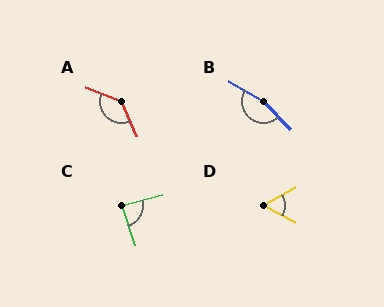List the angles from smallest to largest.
D (58°), C (86°), A (136°), B (165°).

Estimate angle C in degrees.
Approximately 86 degrees.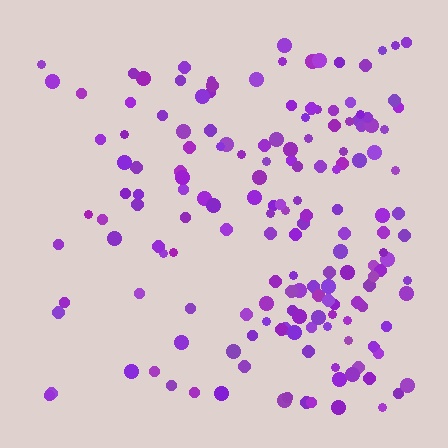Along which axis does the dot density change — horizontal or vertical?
Horizontal.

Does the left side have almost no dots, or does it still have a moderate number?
Still a moderate number, just noticeably fewer than the right.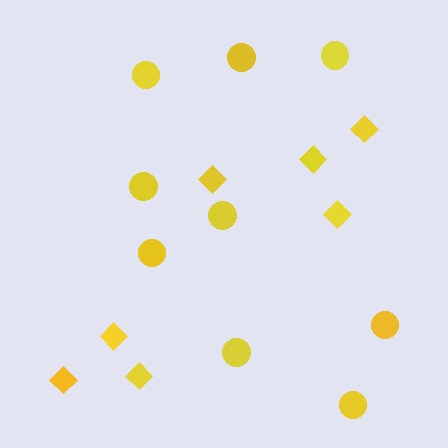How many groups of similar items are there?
There are 2 groups: one group of circles (9) and one group of diamonds (7).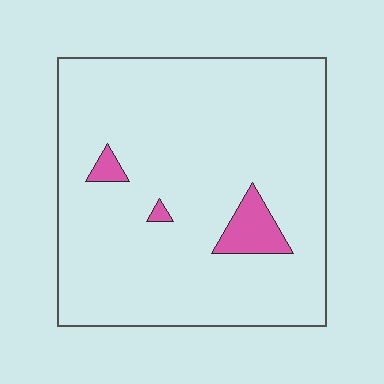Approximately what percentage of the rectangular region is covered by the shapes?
Approximately 5%.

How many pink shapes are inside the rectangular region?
3.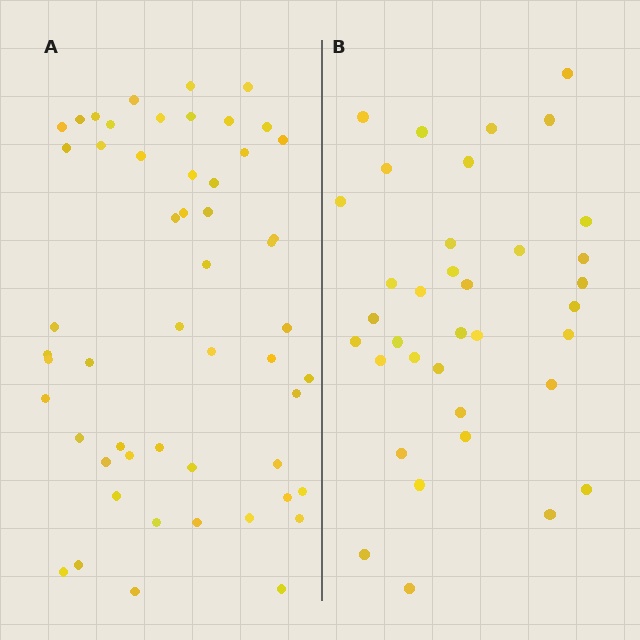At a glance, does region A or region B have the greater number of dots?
Region A (the left region) has more dots.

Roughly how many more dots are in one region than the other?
Region A has approximately 15 more dots than region B.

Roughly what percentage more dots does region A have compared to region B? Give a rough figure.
About 45% more.